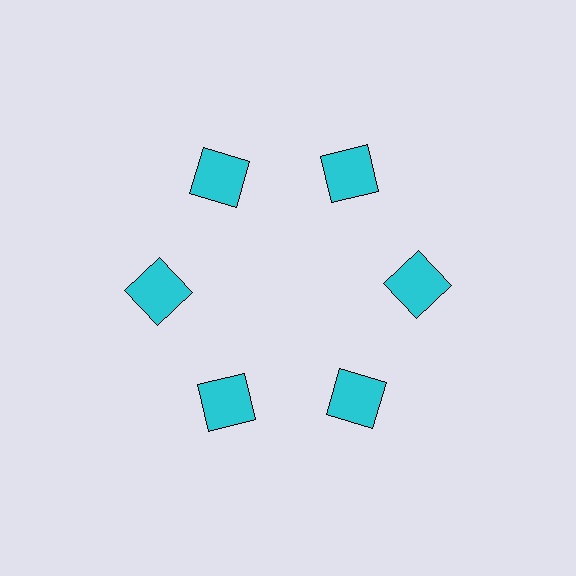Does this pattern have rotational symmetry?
Yes, this pattern has 6-fold rotational symmetry. It looks the same after rotating 60 degrees around the center.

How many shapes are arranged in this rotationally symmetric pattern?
There are 6 shapes, arranged in 6 groups of 1.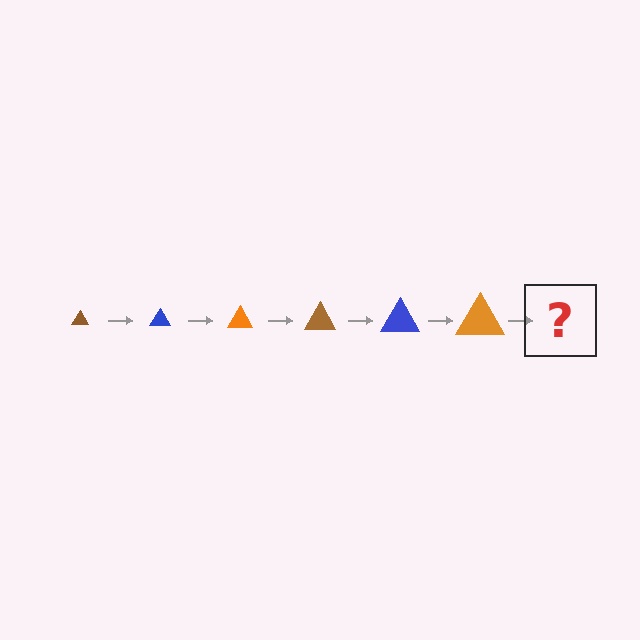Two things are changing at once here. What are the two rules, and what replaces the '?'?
The two rules are that the triangle grows larger each step and the color cycles through brown, blue, and orange. The '?' should be a brown triangle, larger than the previous one.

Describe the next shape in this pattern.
It should be a brown triangle, larger than the previous one.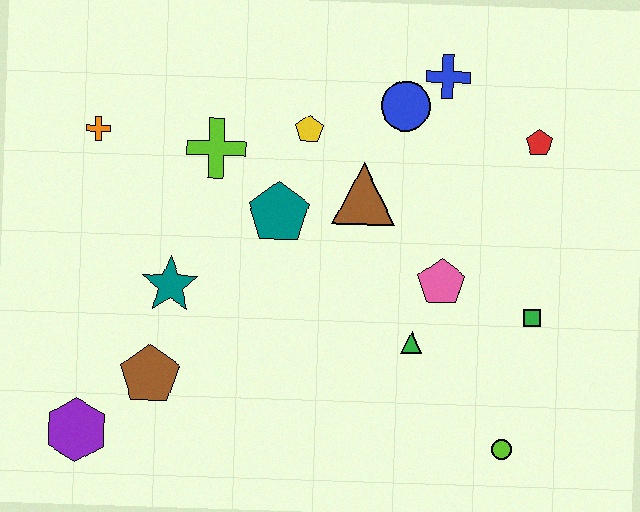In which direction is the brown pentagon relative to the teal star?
The brown pentagon is below the teal star.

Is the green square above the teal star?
No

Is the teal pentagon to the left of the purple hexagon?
No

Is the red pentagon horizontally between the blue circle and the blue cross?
No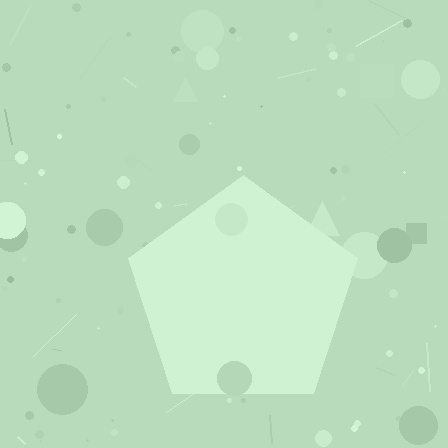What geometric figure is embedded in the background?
A pentagon is embedded in the background.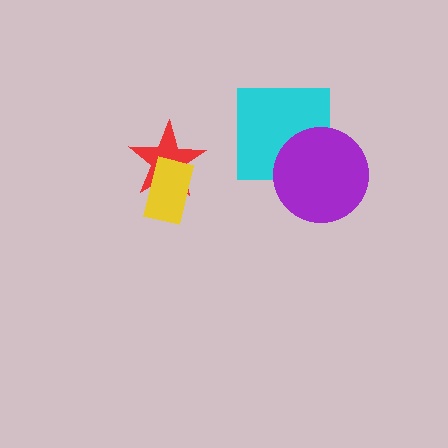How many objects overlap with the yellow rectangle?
1 object overlaps with the yellow rectangle.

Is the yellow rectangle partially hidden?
No, no other shape covers it.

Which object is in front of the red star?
The yellow rectangle is in front of the red star.